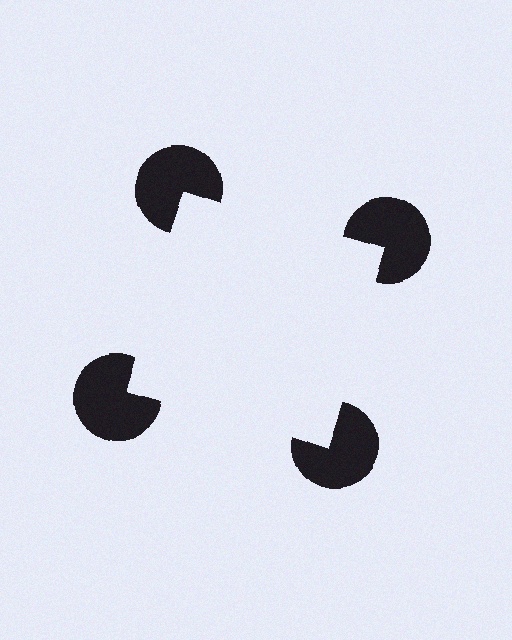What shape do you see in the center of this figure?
An illusory square — its edges are inferred from the aligned wedge cuts in the pac-man discs, not physically drawn.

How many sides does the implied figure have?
4 sides.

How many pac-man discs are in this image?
There are 4 — one at each vertex of the illusory square.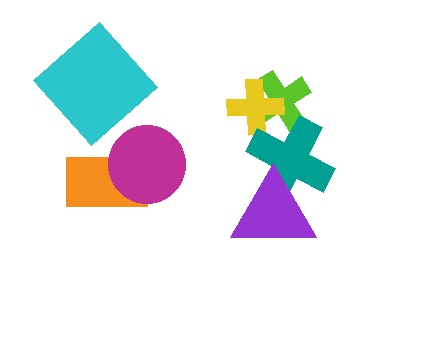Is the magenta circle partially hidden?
No, no other shape covers it.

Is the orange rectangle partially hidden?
Yes, it is partially covered by another shape.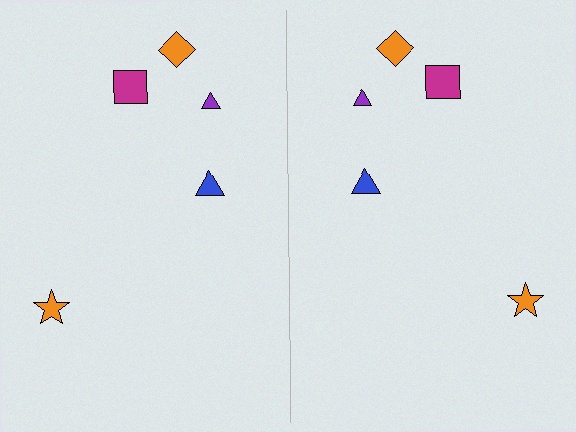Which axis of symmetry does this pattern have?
The pattern has a vertical axis of symmetry running through the center of the image.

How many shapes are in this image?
There are 10 shapes in this image.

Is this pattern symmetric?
Yes, this pattern has bilateral (reflection) symmetry.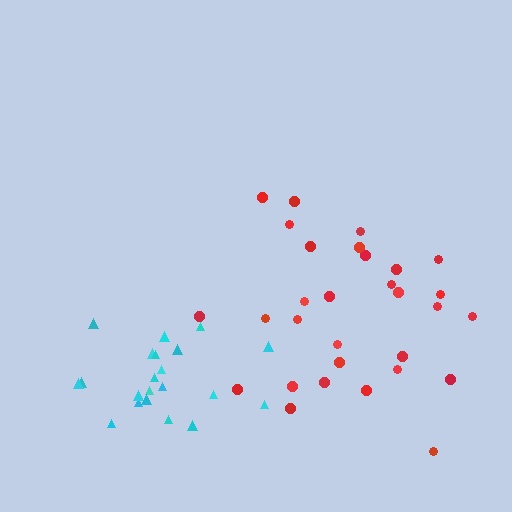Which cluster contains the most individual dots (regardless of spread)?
Red (30).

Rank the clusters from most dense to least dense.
cyan, red.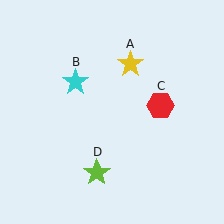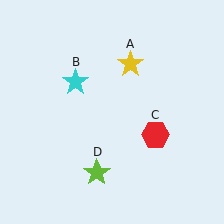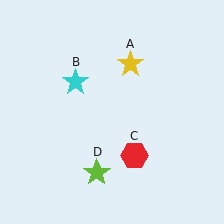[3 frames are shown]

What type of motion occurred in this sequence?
The red hexagon (object C) rotated clockwise around the center of the scene.